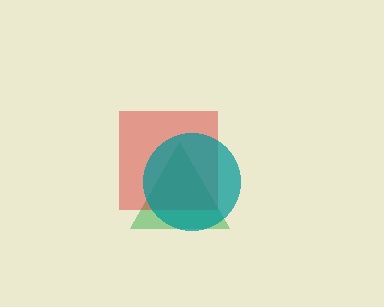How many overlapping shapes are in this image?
There are 3 overlapping shapes in the image.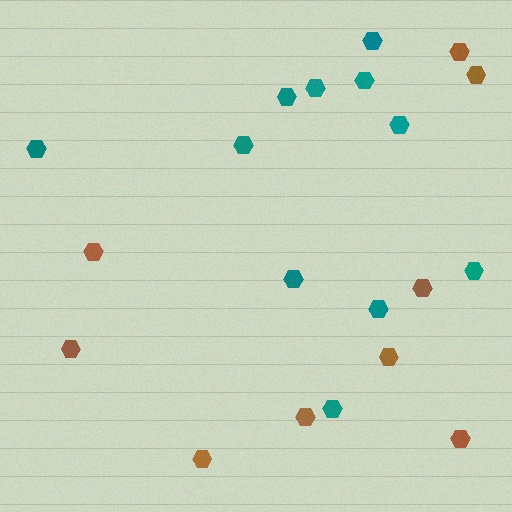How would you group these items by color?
There are 2 groups: one group of brown hexagons (9) and one group of teal hexagons (11).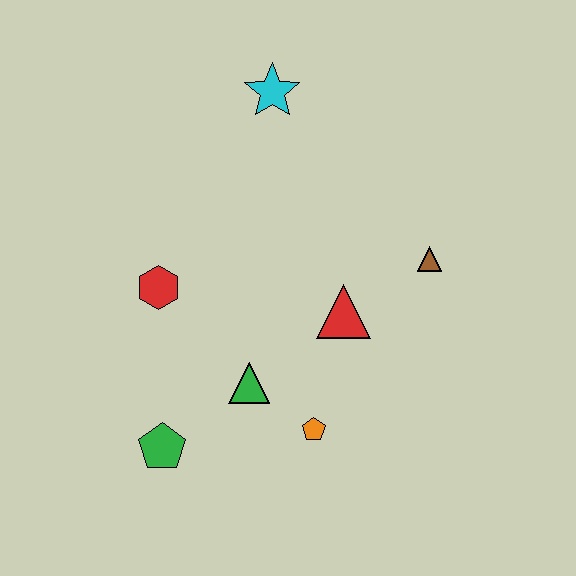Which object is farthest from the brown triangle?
The green pentagon is farthest from the brown triangle.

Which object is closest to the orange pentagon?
The green triangle is closest to the orange pentagon.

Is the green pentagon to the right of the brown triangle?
No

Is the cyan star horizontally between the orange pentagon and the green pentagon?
Yes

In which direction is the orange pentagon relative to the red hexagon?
The orange pentagon is to the right of the red hexagon.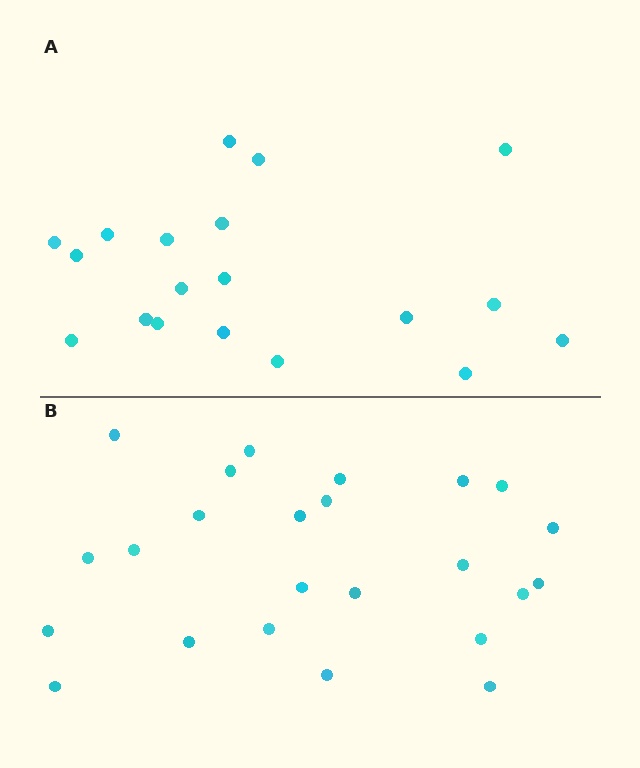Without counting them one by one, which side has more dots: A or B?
Region B (the bottom region) has more dots.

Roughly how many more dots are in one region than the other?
Region B has about 5 more dots than region A.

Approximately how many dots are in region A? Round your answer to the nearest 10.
About 20 dots. (The exact count is 19, which rounds to 20.)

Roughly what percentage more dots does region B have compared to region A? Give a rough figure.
About 25% more.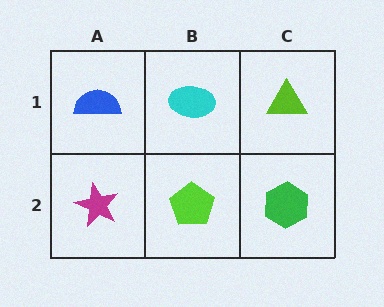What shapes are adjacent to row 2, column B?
A cyan ellipse (row 1, column B), a magenta star (row 2, column A), a green hexagon (row 2, column C).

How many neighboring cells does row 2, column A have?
2.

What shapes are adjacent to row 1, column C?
A green hexagon (row 2, column C), a cyan ellipse (row 1, column B).